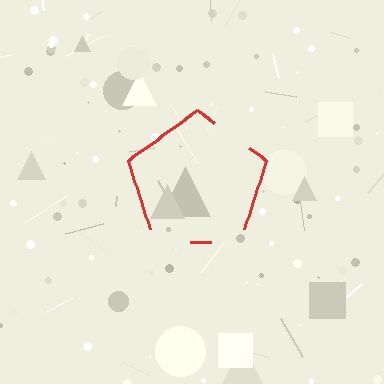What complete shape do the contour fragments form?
The contour fragments form a pentagon.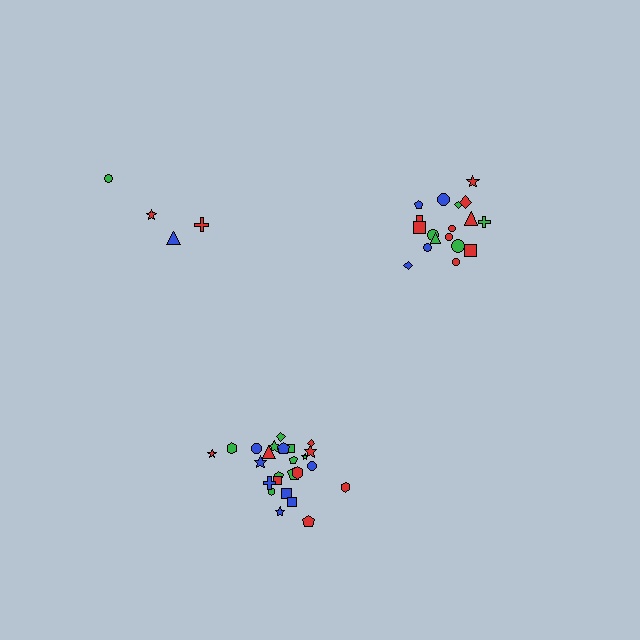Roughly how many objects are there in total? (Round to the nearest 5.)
Roughly 45 objects in total.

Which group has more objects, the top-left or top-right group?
The top-right group.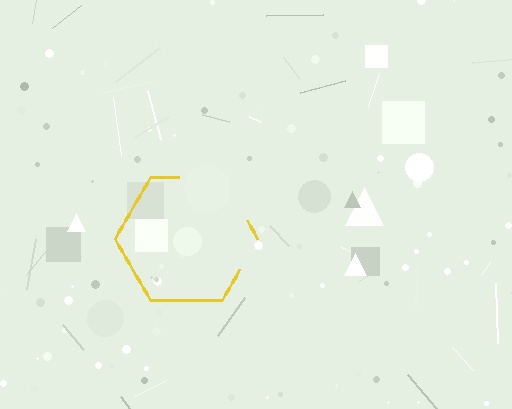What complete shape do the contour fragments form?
The contour fragments form a hexagon.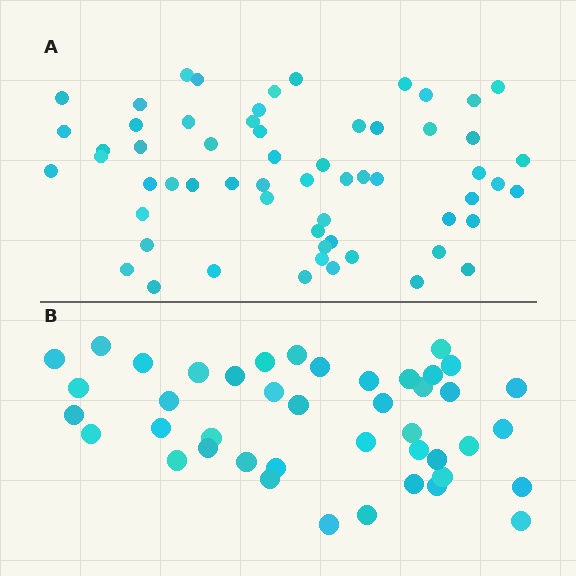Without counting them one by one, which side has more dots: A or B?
Region A (the top region) has more dots.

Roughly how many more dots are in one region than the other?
Region A has approximately 15 more dots than region B.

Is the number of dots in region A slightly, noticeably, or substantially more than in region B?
Region A has noticeably more, but not dramatically so. The ratio is roughly 1.4 to 1.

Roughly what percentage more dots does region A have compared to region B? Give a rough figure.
About 40% more.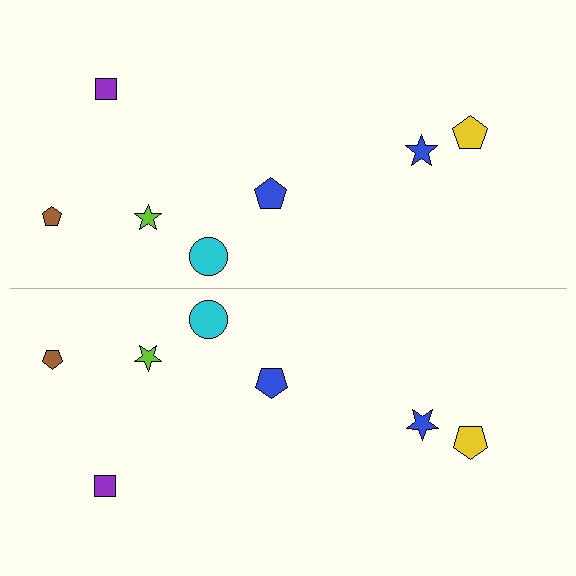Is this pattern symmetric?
Yes, this pattern has bilateral (reflection) symmetry.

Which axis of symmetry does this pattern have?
The pattern has a horizontal axis of symmetry running through the center of the image.